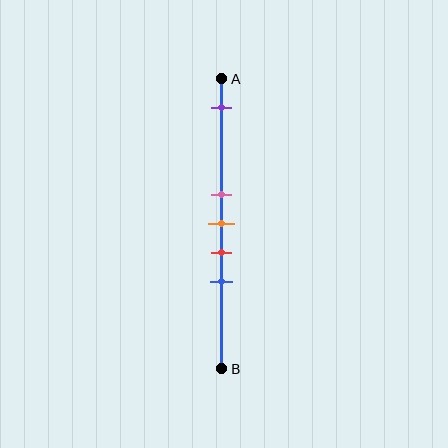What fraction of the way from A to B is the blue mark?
The blue mark is approximately 70% (0.7) of the way from A to B.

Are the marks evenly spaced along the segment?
No, the marks are not evenly spaced.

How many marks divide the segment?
There are 5 marks dividing the segment.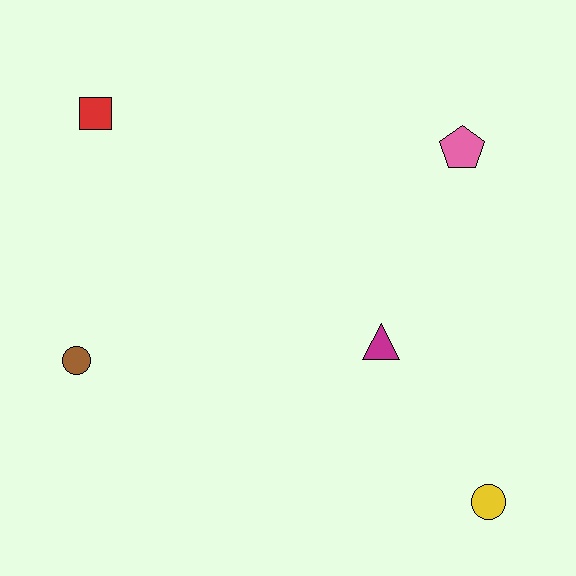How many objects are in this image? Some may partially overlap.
There are 5 objects.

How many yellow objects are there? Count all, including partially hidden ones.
There is 1 yellow object.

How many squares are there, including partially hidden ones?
There is 1 square.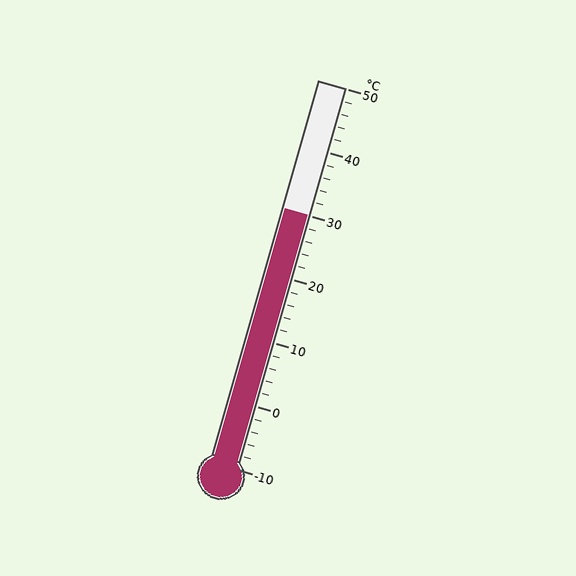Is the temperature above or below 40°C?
The temperature is below 40°C.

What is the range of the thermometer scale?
The thermometer scale ranges from -10°C to 50°C.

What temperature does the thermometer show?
The thermometer shows approximately 30°C.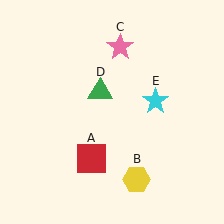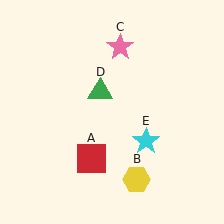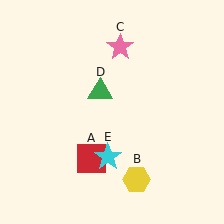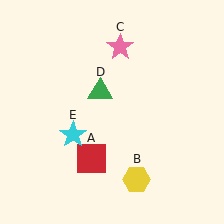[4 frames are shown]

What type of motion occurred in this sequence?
The cyan star (object E) rotated clockwise around the center of the scene.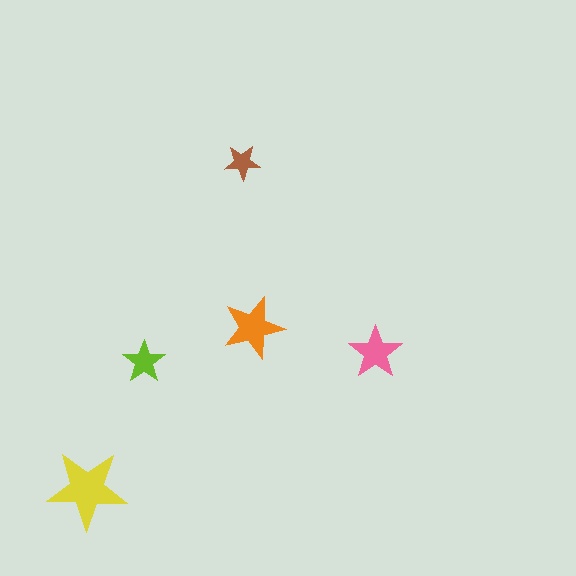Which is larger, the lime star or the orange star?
The orange one.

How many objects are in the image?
There are 5 objects in the image.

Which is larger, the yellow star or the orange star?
The yellow one.